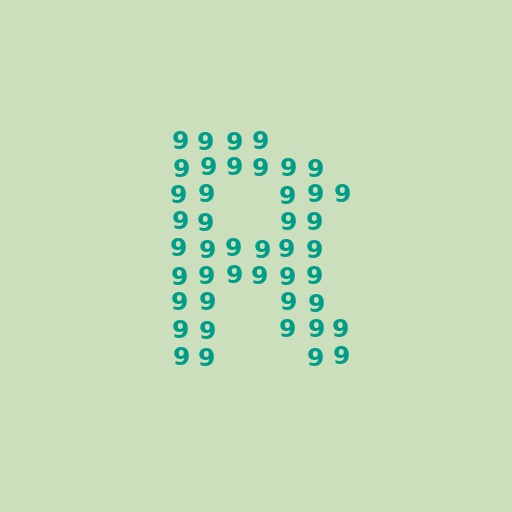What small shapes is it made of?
It is made of small digit 9's.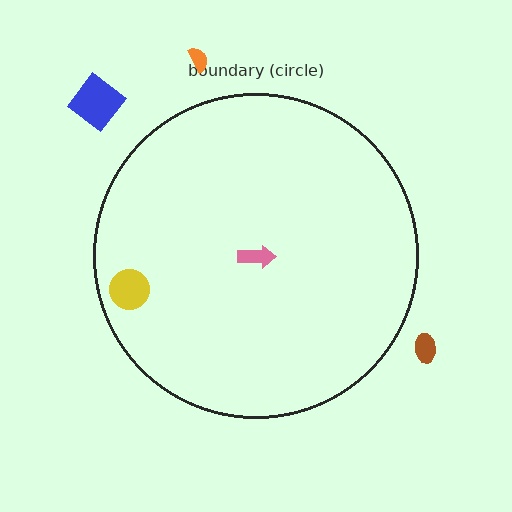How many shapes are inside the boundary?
2 inside, 3 outside.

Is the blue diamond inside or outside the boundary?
Outside.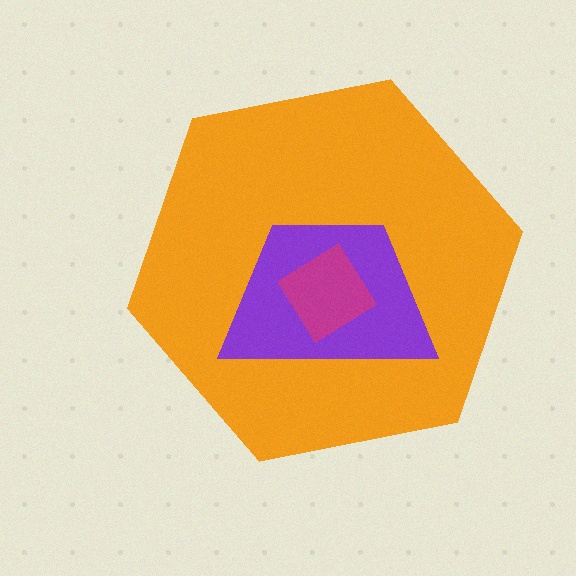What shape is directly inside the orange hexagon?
The purple trapezoid.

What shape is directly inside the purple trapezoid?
The magenta diamond.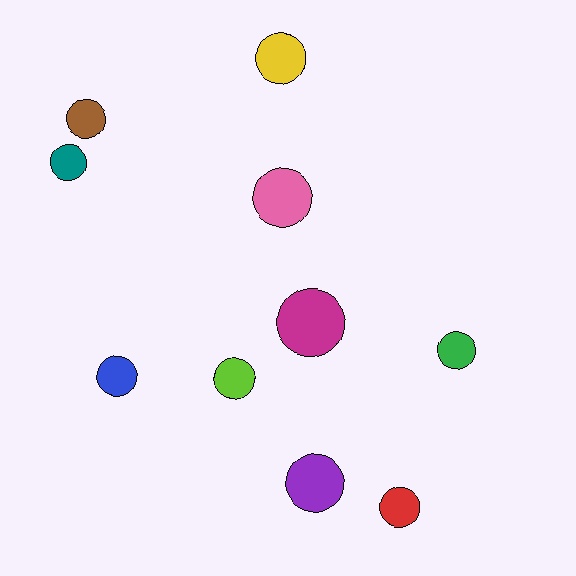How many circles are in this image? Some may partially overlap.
There are 10 circles.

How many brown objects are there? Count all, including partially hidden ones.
There is 1 brown object.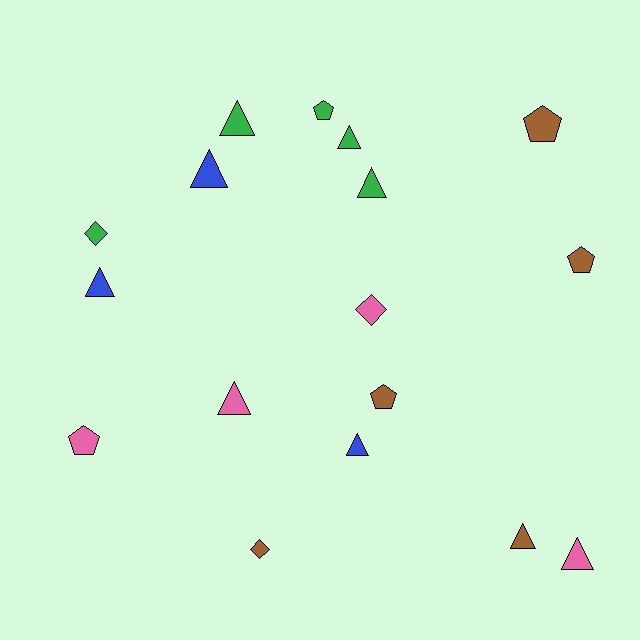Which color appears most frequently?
Brown, with 5 objects.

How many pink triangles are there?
There are 2 pink triangles.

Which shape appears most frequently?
Triangle, with 9 objects.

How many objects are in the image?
There are 17 objects.